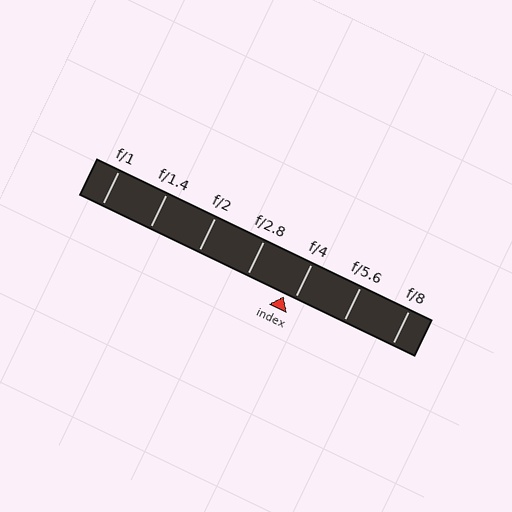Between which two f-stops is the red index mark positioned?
The index mark is between f/2.8 and f/4.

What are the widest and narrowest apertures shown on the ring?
The widest aperture shown is f/1 and the narrowest is f/8.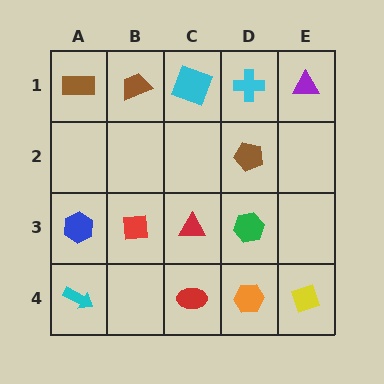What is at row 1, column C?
A cyan square.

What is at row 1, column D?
A cyan cross.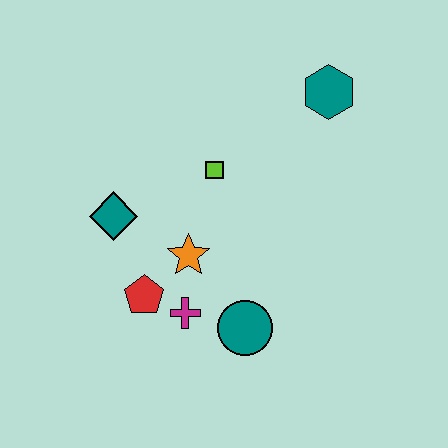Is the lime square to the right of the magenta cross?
Yes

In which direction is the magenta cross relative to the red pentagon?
The magenta cross is to the right of the red pentagon.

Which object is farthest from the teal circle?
The teal hexagon is farthest from the teal circle.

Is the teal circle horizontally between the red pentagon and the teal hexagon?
Yes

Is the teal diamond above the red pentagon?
Yes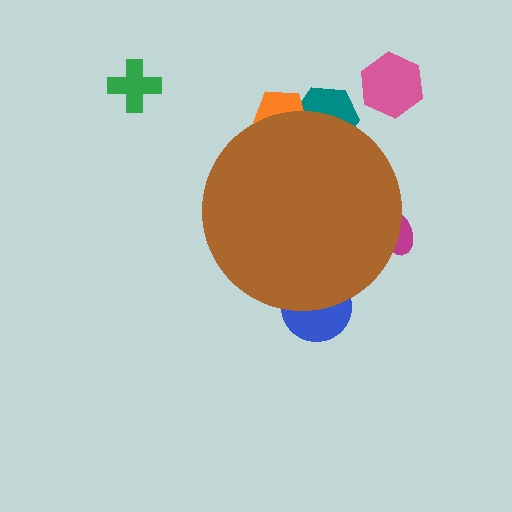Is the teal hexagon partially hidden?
Yes, the teal hexagon is partially hidden behind the brown circle.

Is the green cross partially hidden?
No, the green cross is fully visible.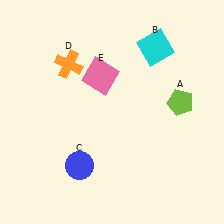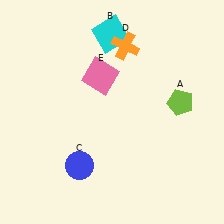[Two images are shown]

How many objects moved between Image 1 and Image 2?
2 objects moved between the two images.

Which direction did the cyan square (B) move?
The cyan square (B) moved left.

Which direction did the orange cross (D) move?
The orange cross (D) moved right.